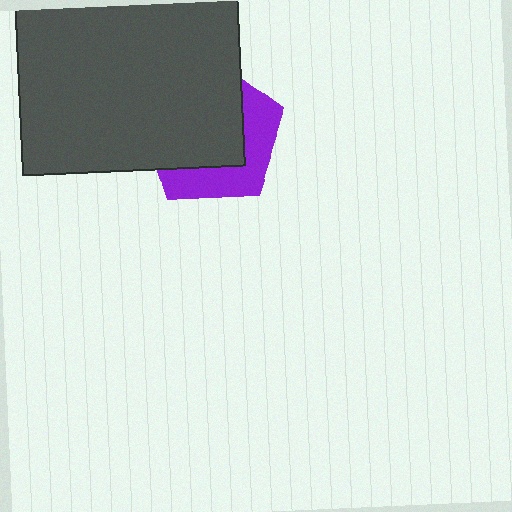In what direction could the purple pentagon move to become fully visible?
The purple pentagon could move toward the lower-right. That would shift it out from behind the dark gray square entirely.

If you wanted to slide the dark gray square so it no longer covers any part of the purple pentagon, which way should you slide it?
Slide it toward the upper-left — that is the most direct way to separate the two shapes.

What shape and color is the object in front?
The object in front is a dark gray square.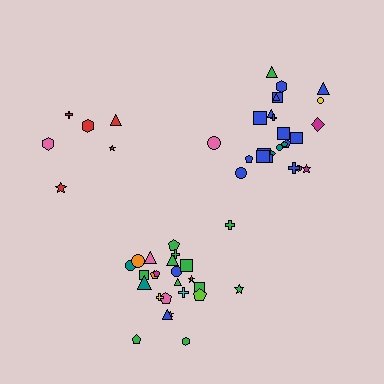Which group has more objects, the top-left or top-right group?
The top-right group.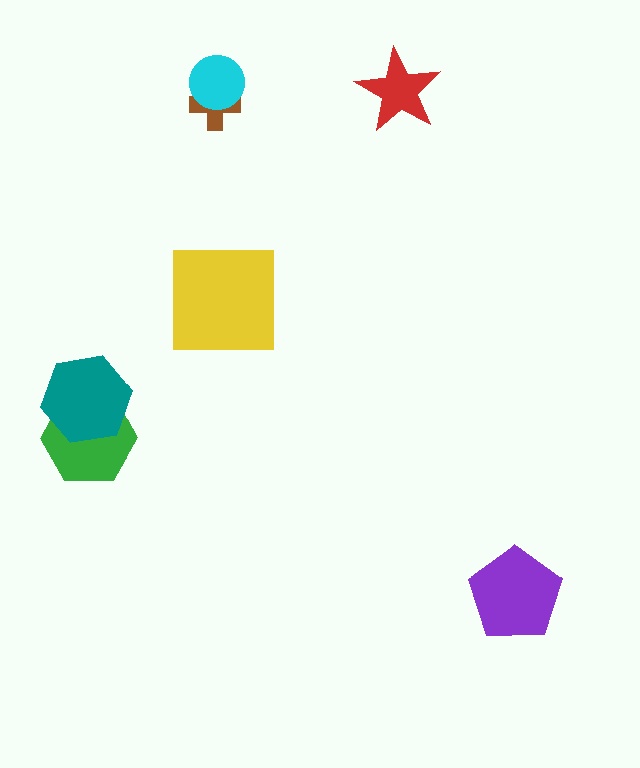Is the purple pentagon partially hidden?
No, no other shape covers it.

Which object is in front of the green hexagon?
The teal hexagon is in front of the green hexagon.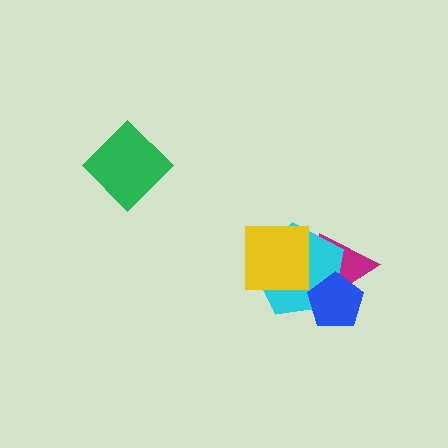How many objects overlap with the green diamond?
0 objects overlap with the green diamond.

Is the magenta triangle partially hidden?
Yes, it is partially covered by another shape.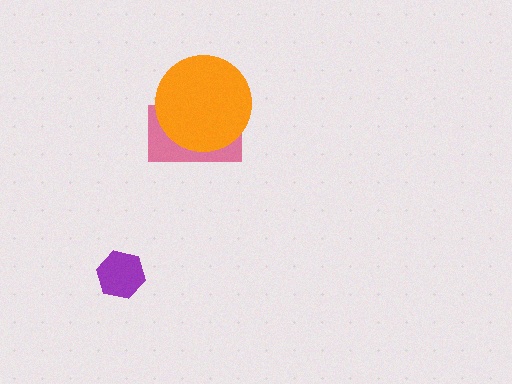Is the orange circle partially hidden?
No, no other shape covers it.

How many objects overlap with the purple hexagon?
0 objects overlap with the purple hexagon.